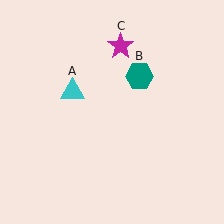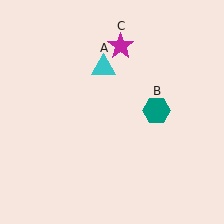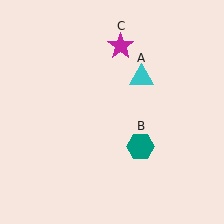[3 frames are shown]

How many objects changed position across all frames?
2 objects changed position: cyan triangle (object A), teal hexagon (object B).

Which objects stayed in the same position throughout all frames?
Magenta star (object C) remained stationary.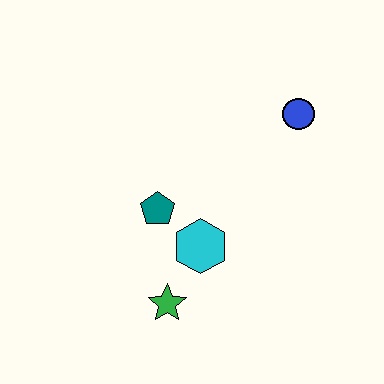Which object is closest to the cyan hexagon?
The teal pentagon is closest to the cyan hexagon.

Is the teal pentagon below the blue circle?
Yes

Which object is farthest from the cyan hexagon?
The blue circle is farthest from the cyan hexagon.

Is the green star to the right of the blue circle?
No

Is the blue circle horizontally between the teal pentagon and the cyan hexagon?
No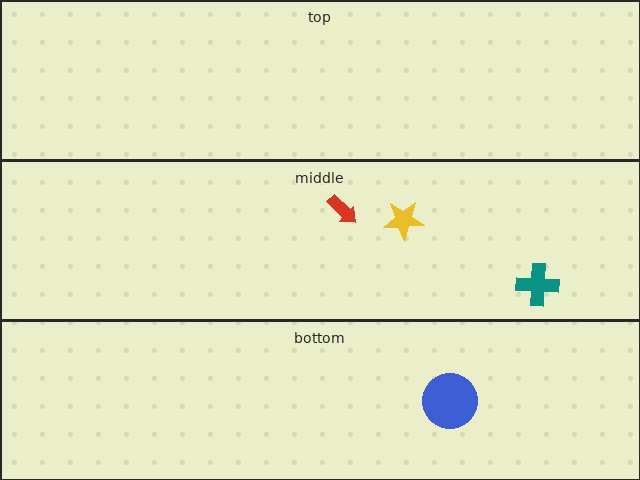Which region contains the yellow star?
The middle region.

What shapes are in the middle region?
The yellow star, the teal cross, the red arrow.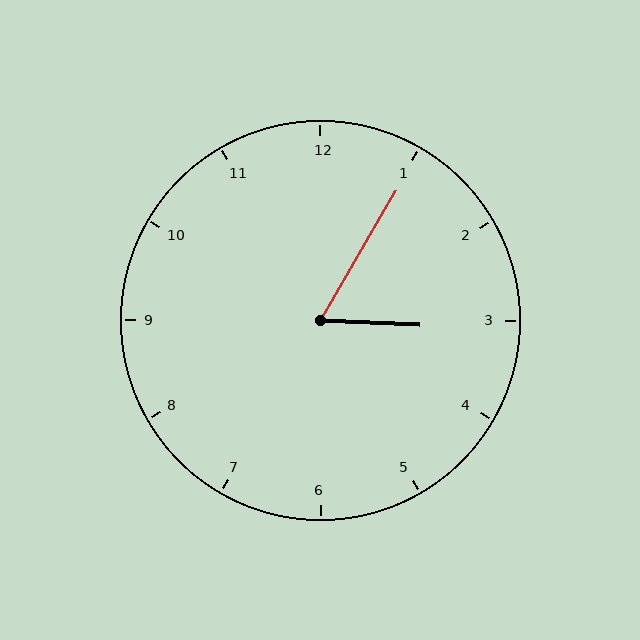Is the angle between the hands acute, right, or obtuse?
It is acute.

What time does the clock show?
3:05.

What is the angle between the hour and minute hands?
Approximately 62 degrees.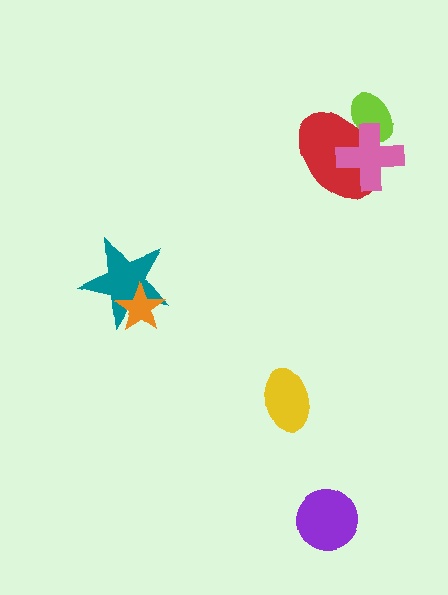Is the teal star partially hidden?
Yes, it is partially covered by another shape.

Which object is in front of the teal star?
The orange star is in front of the teal star.